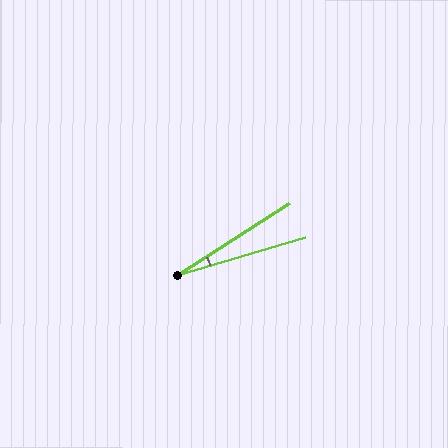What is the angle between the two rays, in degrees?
Approximately 16 degrees.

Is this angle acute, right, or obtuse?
It is acute.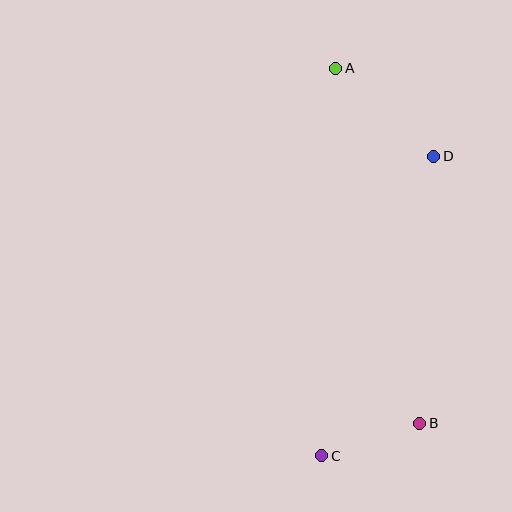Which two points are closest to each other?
Points B and C are closest to each other.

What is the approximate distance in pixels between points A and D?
The distance between A and D is approximately 132 pixels.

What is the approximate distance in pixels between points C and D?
The distance between C and D is approximately 320 pixels.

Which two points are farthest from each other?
Points A and C are farthest from each other.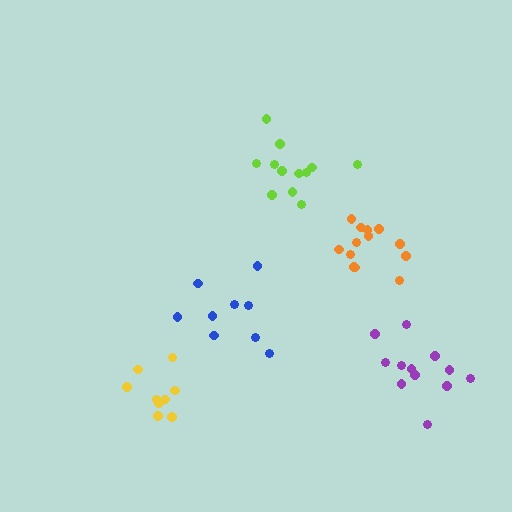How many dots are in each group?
Group 1: 9 dots, Group 2: 9 dots, Group 3: 13 dots, Group 4: 12 dots, Group 5: 12 dots (55 total).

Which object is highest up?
The lime cluster is topmost.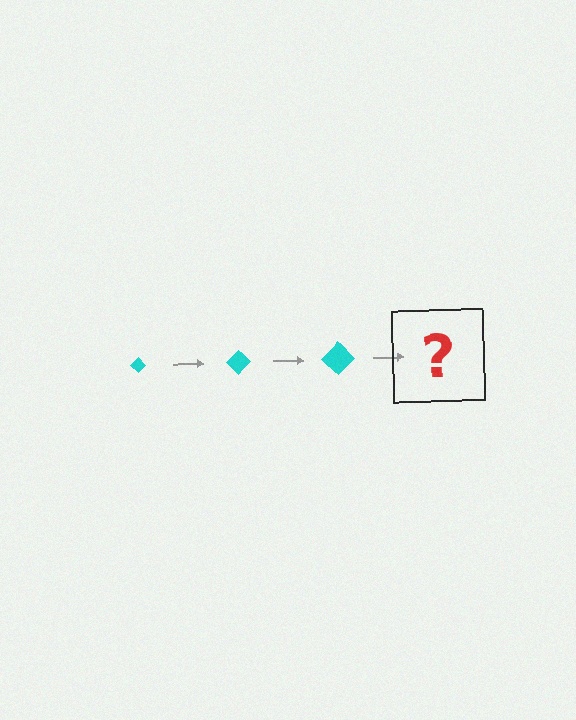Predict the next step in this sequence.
The next step is a cyan diamond, larger than the previous one.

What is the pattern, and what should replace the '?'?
The pattern is that the diamond gets progressively larger each step. The '?' should be a cyan diamond, larger than the previous one.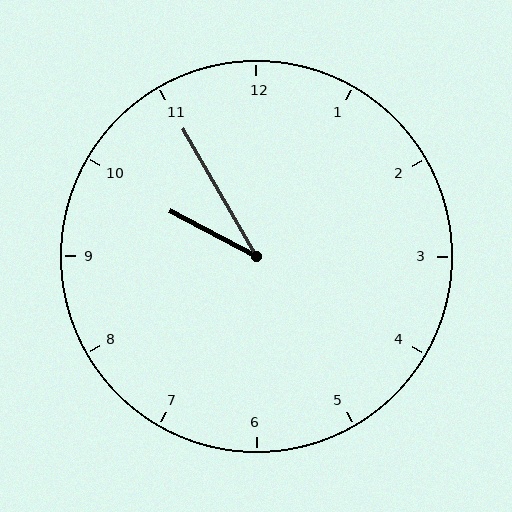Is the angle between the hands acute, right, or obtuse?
It is acute.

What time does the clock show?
9:55.